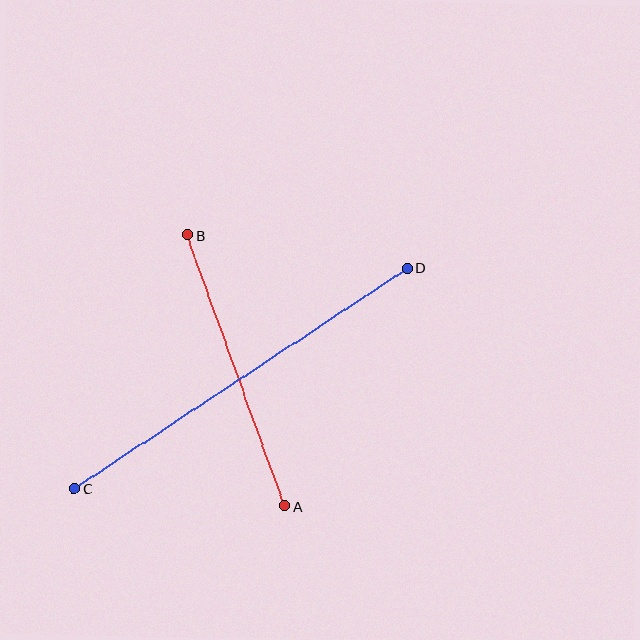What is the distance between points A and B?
The distance is approximately 288 pixels.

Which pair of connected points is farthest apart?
Points C and D are farthest apart.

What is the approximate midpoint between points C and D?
The midpoint is at approximately (241, 378) pixels.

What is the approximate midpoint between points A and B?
The midpoint is at approximately (236, 371) pixels.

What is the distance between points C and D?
The distance is approximately 400 pixels.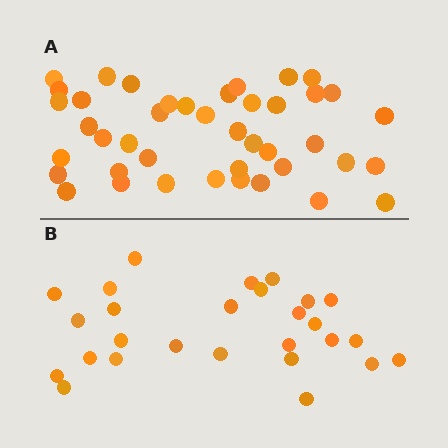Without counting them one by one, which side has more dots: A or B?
Region A (the top region) has more dots.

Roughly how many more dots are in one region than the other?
Region A has approximately 15 more dots than region B.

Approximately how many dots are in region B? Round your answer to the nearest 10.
About 30 dots. (The exact count is 27, which rounds to 30.)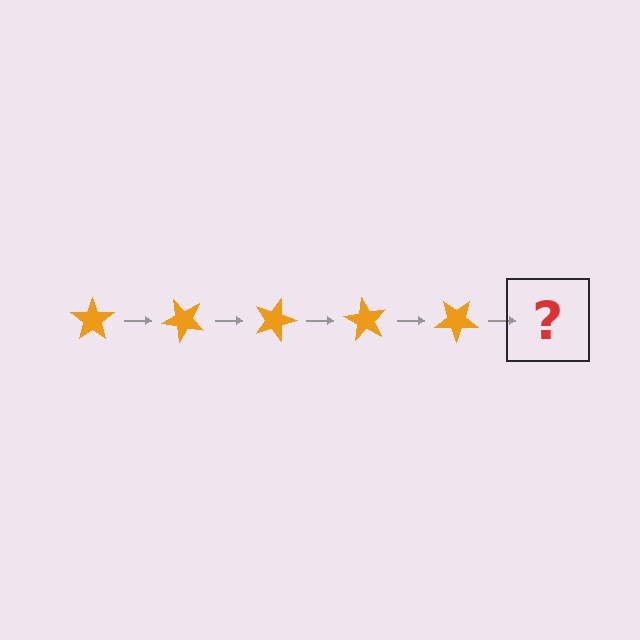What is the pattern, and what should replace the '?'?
The pattern is that the star rotates 45 degrees each step. The '?' should be an orange star rotated 225 degrees.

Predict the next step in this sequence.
The next step is an orange star rotated 225 degrees.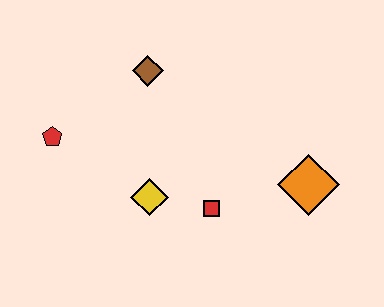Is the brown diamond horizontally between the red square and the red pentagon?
Yes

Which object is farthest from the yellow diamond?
The orange diamond is farthest from the yellow diamond.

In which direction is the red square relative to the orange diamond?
The red square is to the left of the orange diamond.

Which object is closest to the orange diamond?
The red square is closest to the orange diamond.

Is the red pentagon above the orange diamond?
Yes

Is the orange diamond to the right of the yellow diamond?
Yes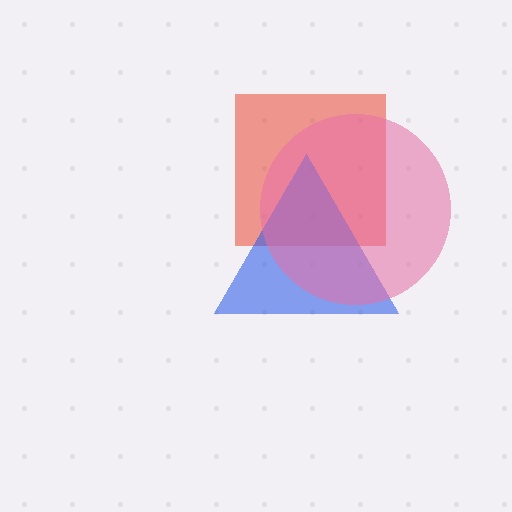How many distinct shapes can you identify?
There are 3 distinct shapes: a red square, a blue triangle, a pink circle.